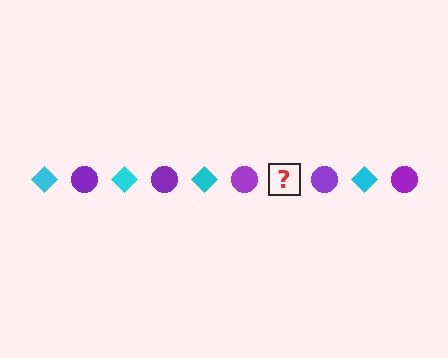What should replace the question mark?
The question mark should be replaced with a cyan diamond.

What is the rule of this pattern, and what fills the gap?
The rule is that the pattern alternates between cyan diamond and purple circle. The gap should be filled with a cyan diamond.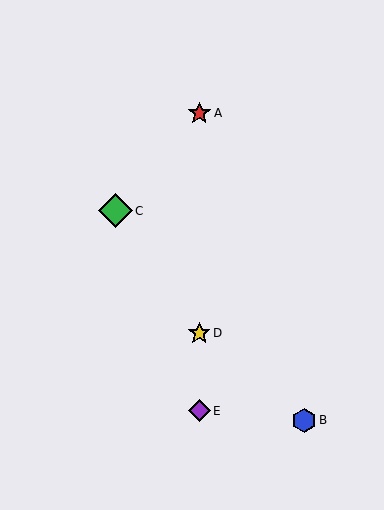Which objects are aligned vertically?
Objects A, D, E are aligned vertically.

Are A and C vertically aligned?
No, A is at x≈199 and C is at x≈115.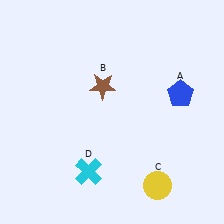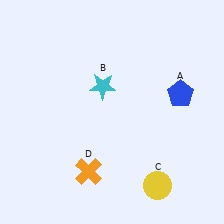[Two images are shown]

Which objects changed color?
B changed from brown to cyan. D changed from cyan to orange.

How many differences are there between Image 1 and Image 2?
There are 2 differences between the two images.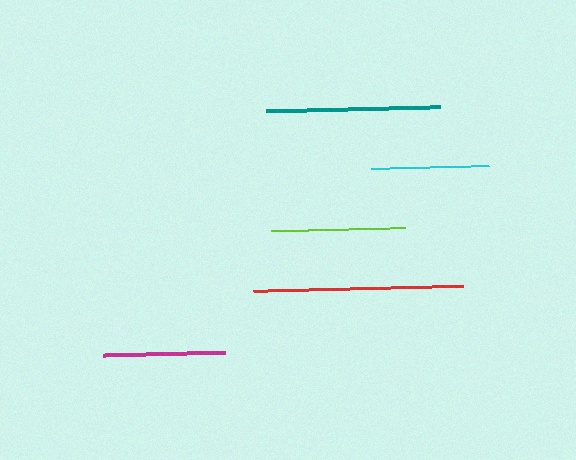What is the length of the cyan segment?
The cyan segment is approximately 118 pixels long.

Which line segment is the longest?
The red line is the longest at approximately 210 pixels.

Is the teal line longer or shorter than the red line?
The red line is longer than the teal line.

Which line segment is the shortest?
The cyan line is the shortest at approximately 118 pixels.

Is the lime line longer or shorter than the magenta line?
The lime line is longer than the magenta line.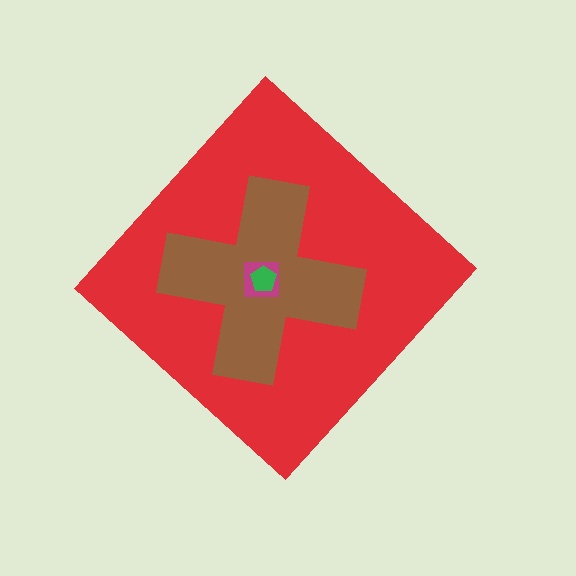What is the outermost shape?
The red diamond.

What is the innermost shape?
The green pentagon.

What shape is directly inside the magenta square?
The green pentagon.